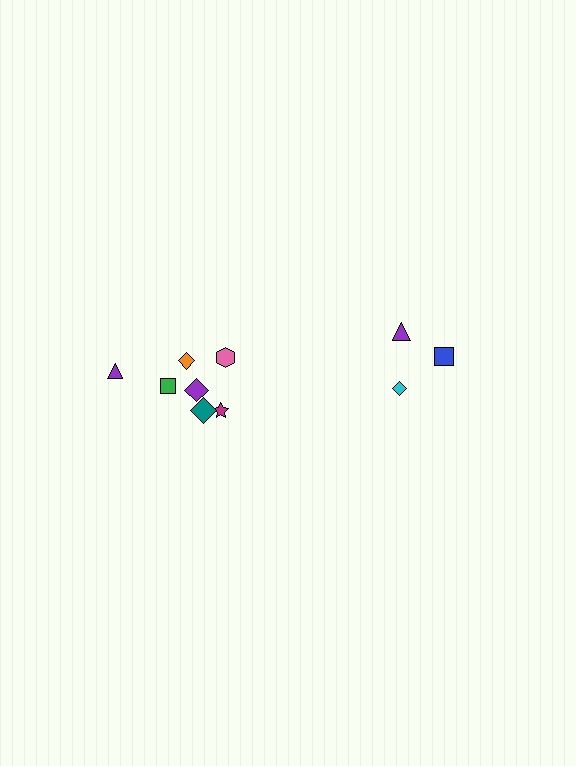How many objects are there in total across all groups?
There are 10 objects.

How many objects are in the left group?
There are 7 objects.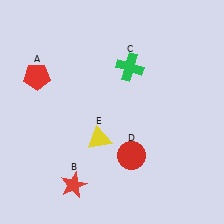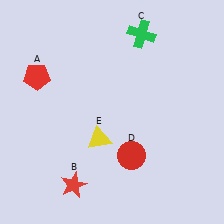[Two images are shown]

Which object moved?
The green cross (C) moved up.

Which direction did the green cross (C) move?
The green cross (C) moved up.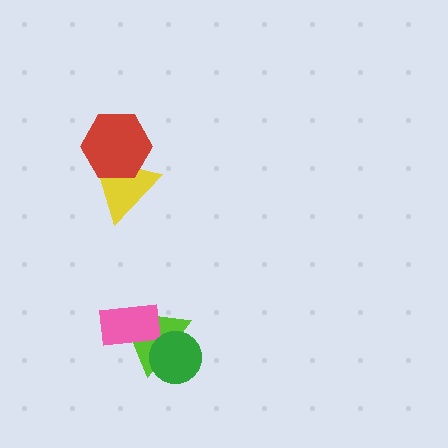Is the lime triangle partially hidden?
Yes, it is partially covered by another shape.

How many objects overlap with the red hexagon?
1 object overlaps with the red hexagon.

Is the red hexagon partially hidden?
No, no other shape covers it.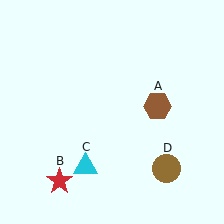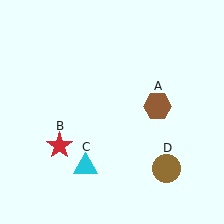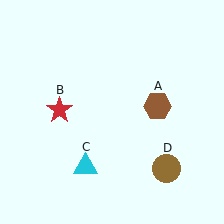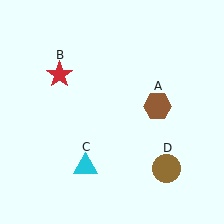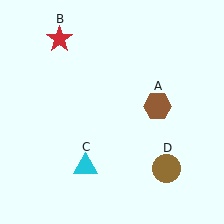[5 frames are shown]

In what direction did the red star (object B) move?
The red star (object B) moved up.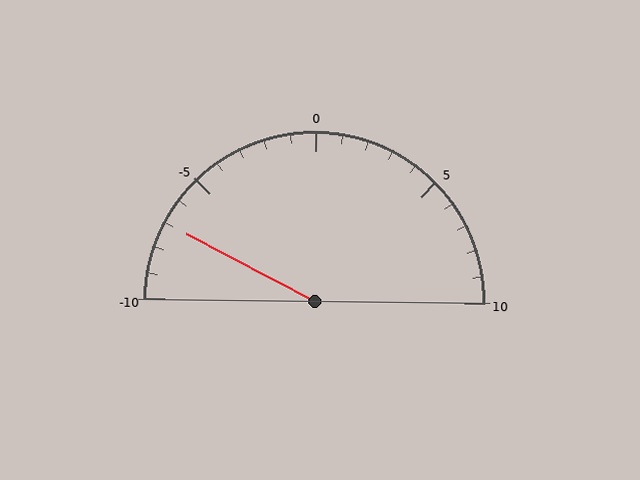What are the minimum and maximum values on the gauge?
The gauge ranges from -10 to 10.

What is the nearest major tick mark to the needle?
The nearest major tick mark is -5.